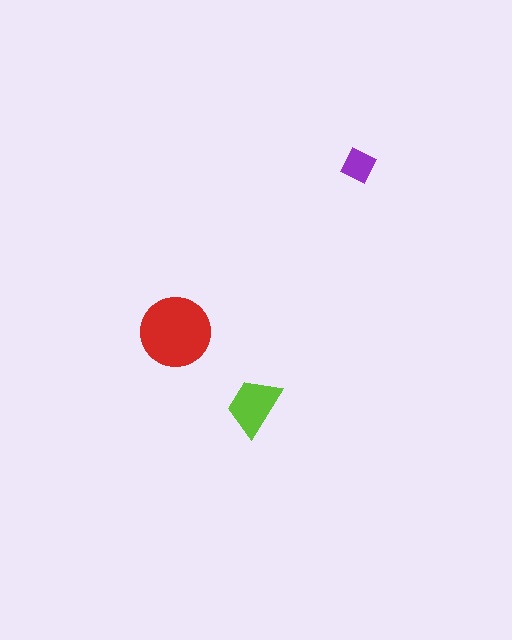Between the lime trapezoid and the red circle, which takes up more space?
The red circle.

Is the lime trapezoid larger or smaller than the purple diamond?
Larger.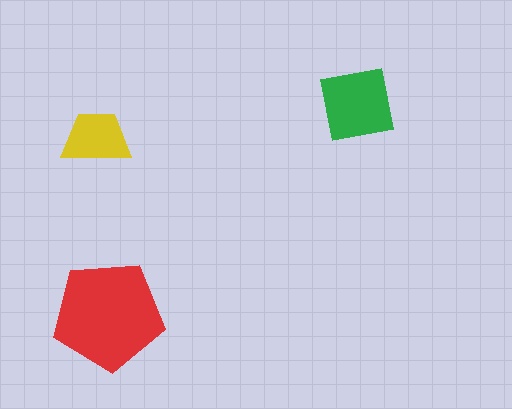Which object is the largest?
The red pentagon.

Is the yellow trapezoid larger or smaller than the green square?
Smaller.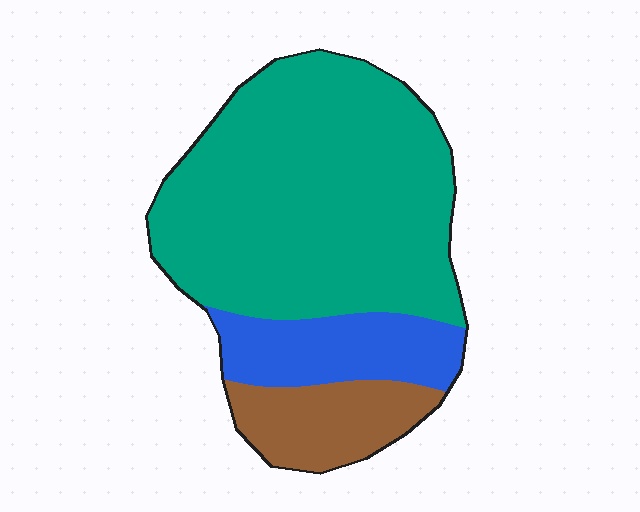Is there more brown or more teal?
Teal.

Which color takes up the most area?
Teal, at roughly 70%.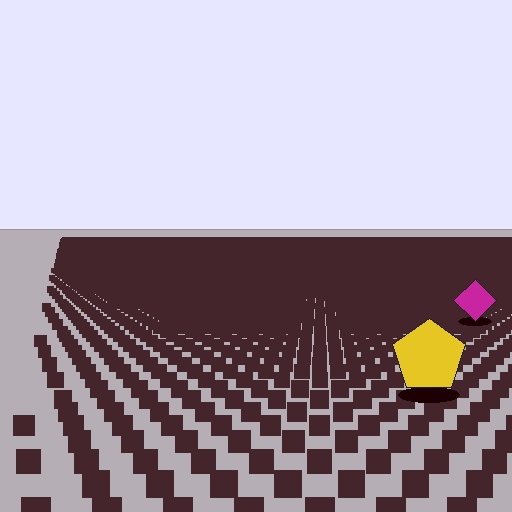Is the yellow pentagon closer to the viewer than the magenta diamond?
Yes. The yellow pentagon is closer — you can tell from the texture gradient: the ground texture is coarser near it.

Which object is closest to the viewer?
The yellow pentagon is closest. The texture marks near it are larger and more spread out.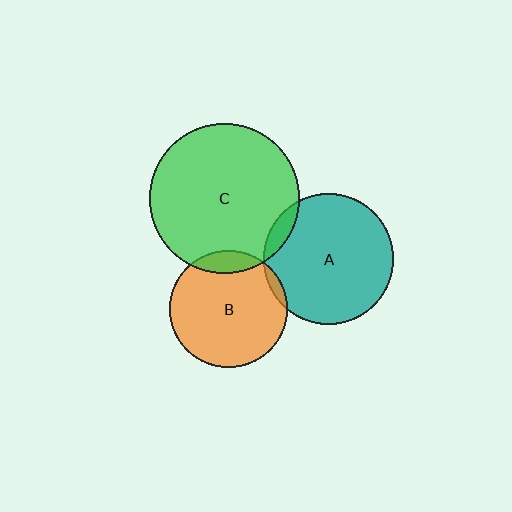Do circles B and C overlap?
Yes.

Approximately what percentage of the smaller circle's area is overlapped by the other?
Approximately 10%.